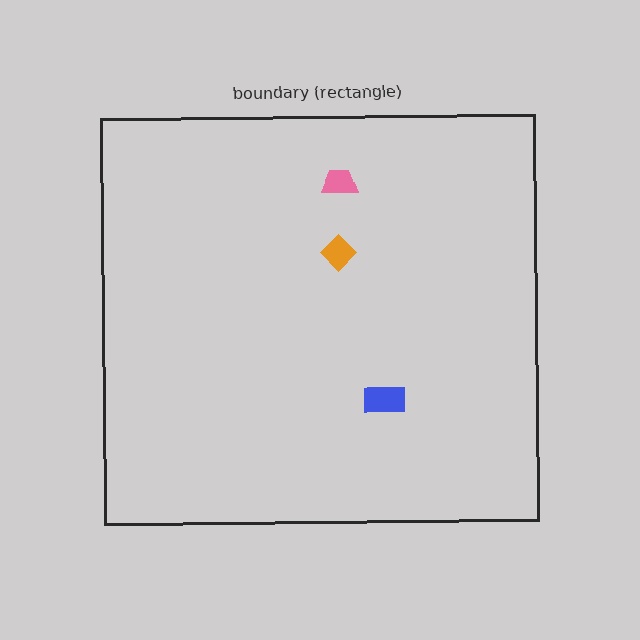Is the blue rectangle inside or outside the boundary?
Inside.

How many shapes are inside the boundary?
3 inside, 0 outside.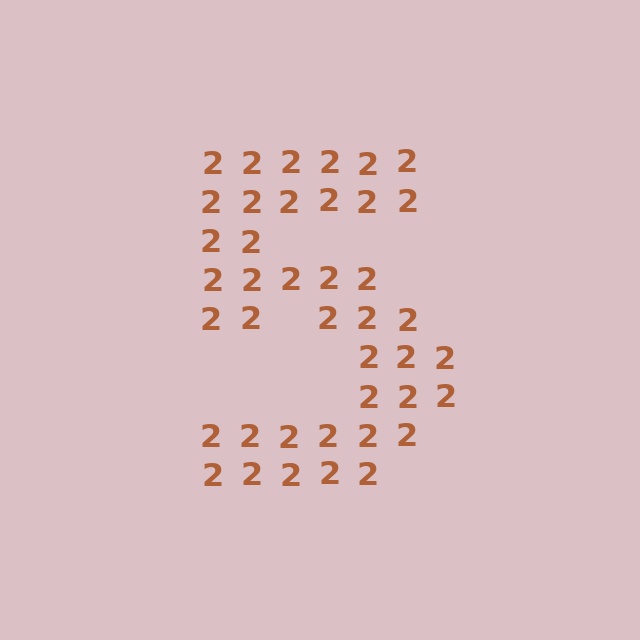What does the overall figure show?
The overall figure shows the digit 5.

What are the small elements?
The small elements are digit 2's.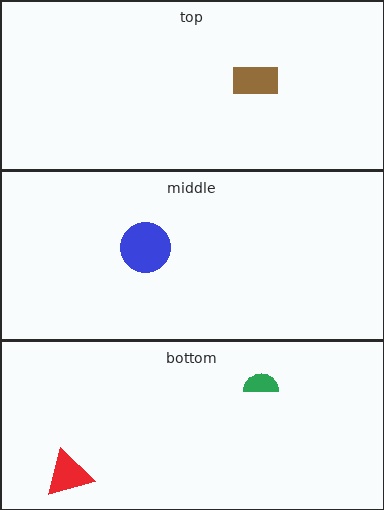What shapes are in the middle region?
The blue circle.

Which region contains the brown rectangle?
The top region.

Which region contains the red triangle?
The bottom region.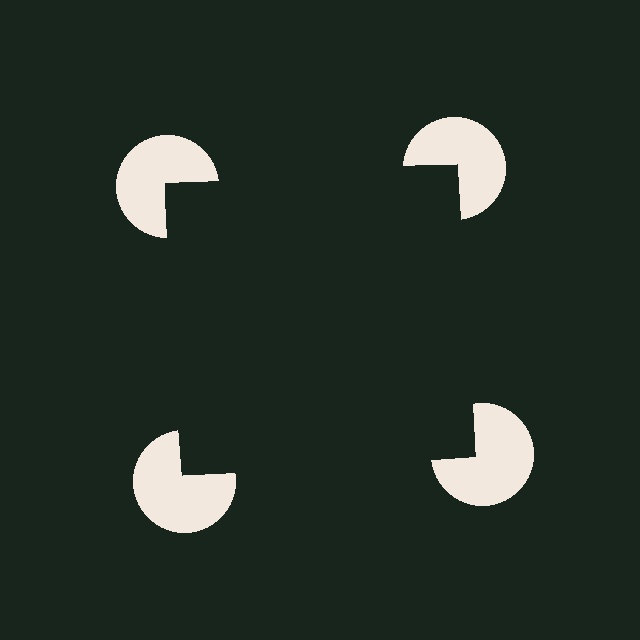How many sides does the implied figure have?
4 sides.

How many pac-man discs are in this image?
There are 4 — one at each vertex of the illusory square.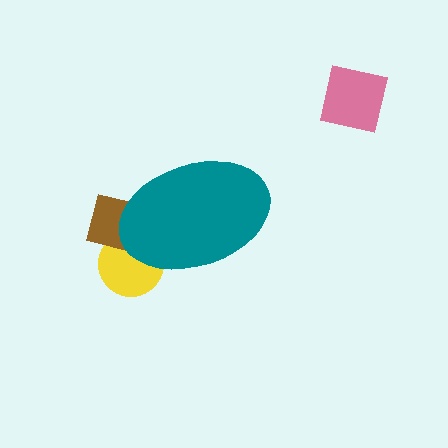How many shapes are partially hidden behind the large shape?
2 shapes are partially hidden.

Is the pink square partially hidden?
No, the pink square is fully visible.